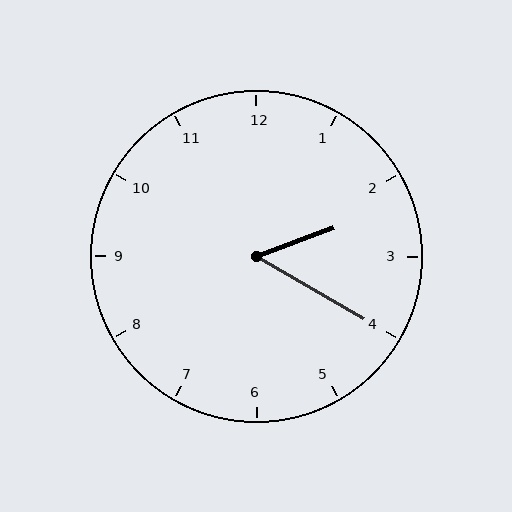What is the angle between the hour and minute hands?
Approximately 50 degrees.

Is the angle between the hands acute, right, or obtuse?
It is acute.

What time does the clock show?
2:20.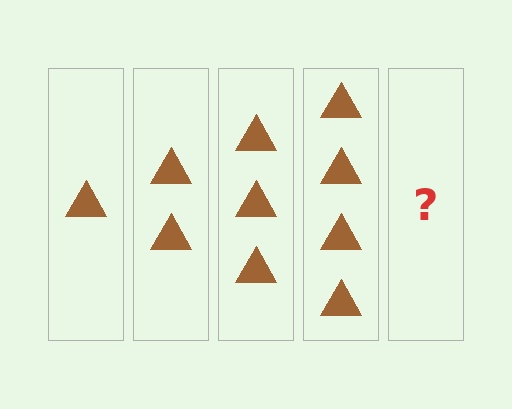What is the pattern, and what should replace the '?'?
The pattern is that each step adds one more triangle. The '?' should be 5 triangles.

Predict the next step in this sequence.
The next step is 5 triangles.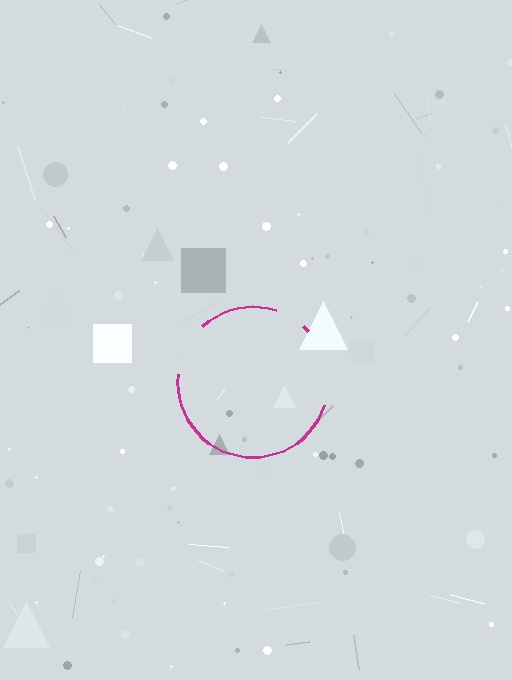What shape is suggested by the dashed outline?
The dashed outline suggests a circle.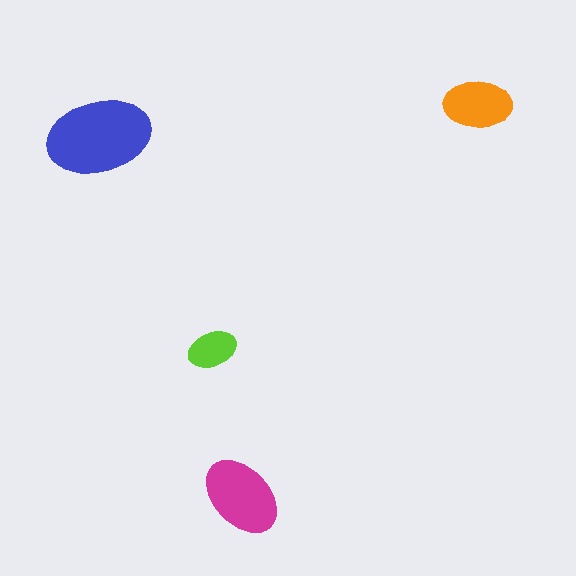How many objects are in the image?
There are 4 objects in the image.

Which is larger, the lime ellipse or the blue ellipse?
The blue one.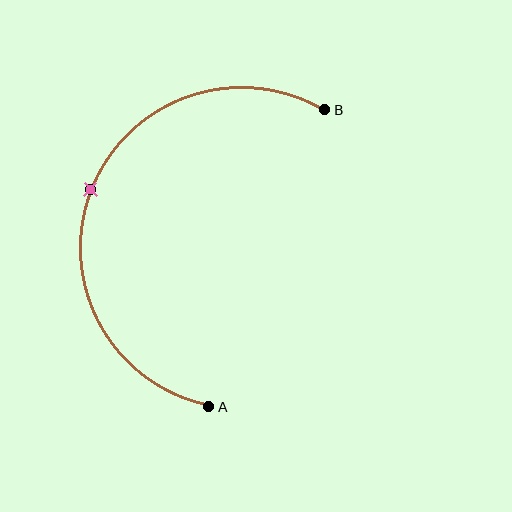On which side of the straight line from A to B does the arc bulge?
The arc bulges to the left of the straight line connecting A and B.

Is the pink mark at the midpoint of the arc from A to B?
Yes. The pink mark lies on the arc at equal arc-length from both A and B — it is the arc midpoint.